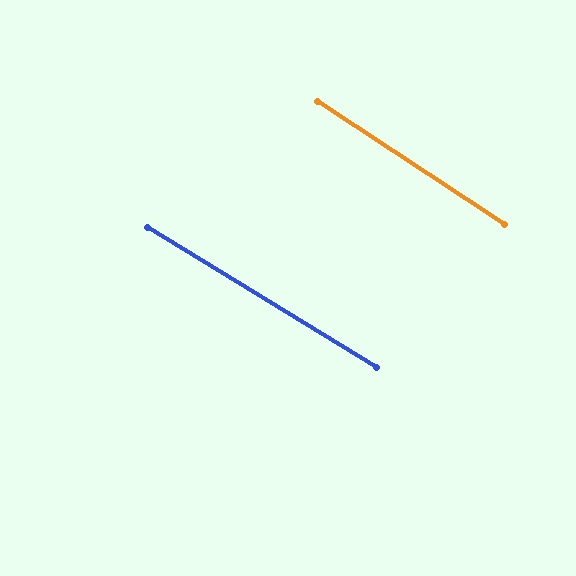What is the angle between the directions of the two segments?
Approximately 2 degrees.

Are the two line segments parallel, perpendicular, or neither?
Parallel — their directions differ by only 1.9°.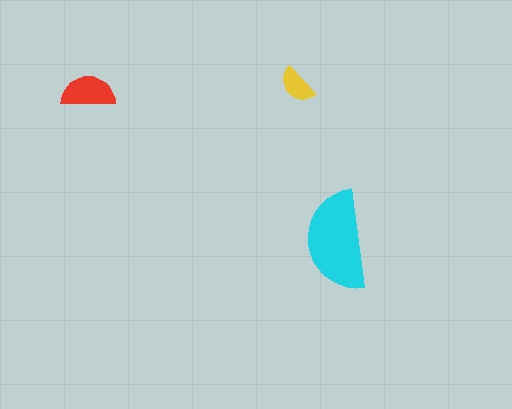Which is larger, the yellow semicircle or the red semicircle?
The red one.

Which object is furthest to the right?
The cyan semicircle is rightmost.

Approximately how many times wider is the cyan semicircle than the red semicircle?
About 2 times wider.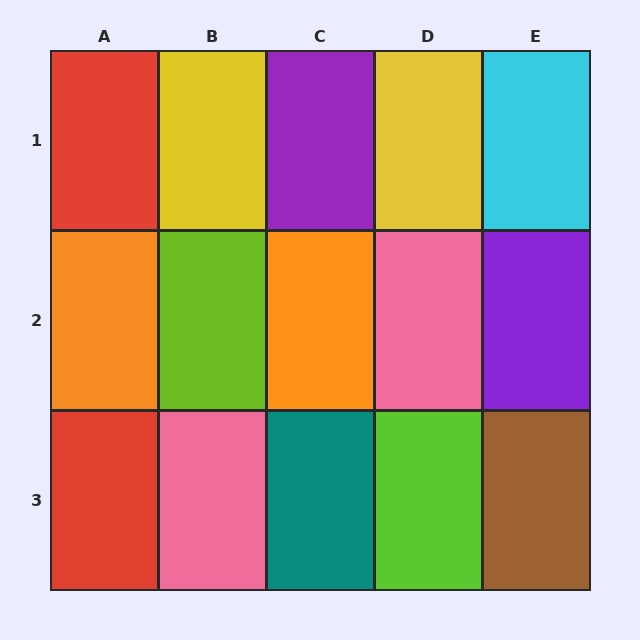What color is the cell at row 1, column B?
Yellow.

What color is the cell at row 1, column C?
Purple.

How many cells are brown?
1 cell is brown.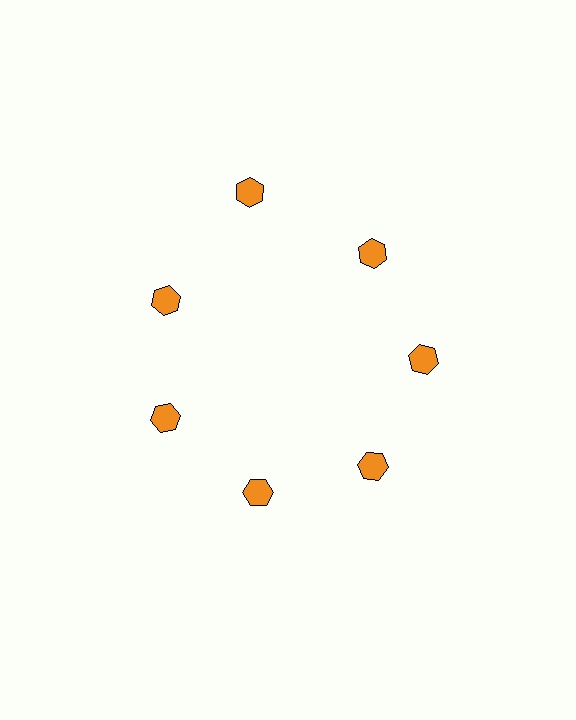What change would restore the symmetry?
The symmetry would be restored by moving it inward, back onto the ring so that all 7 hexagons sit at equal angles and equal distance from the center.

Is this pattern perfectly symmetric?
No. The 7 orange hexagons are arranged in a ring, but one element near the 12 o'clock position is pushed outward from the center, breaking the 7-fold rotational symmetry.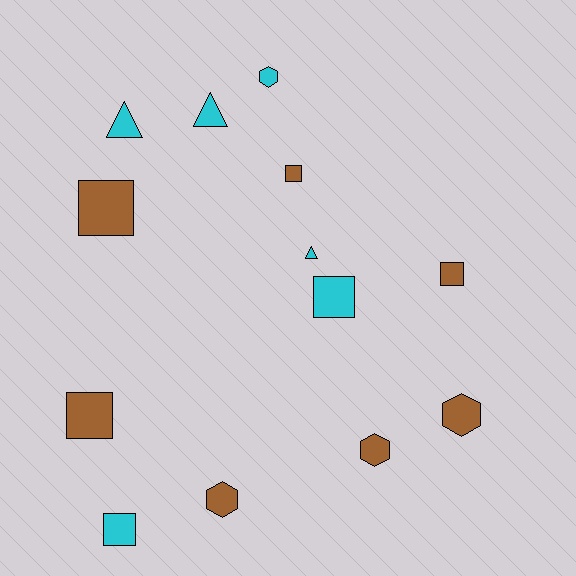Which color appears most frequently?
Brown, with 7 objects.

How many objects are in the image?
There are 13 objects.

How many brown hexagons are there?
There are 3 brown hexagons.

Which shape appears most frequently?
Square, with 6 objects.